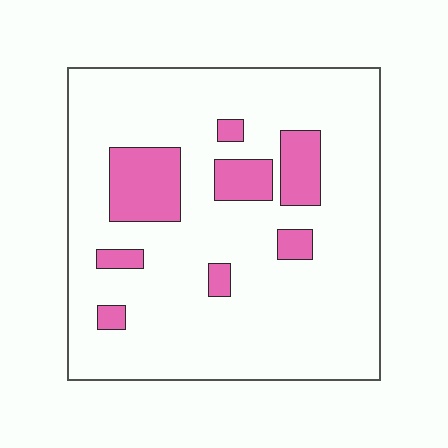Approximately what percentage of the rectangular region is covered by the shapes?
Approximately 15%.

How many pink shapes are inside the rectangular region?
8.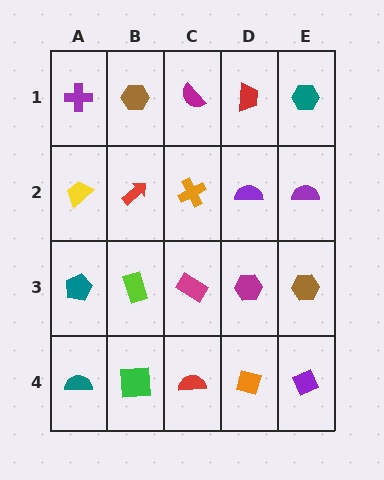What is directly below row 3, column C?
A red semicircle.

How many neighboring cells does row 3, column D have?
4.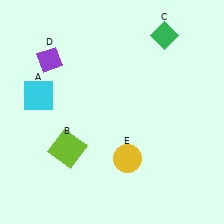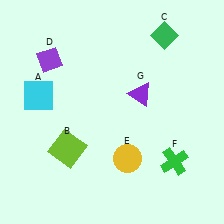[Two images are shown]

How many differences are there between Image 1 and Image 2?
There are 2 differences between the two images.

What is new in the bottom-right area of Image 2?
A green cross (F) was added in the bottom-right area of Image 2.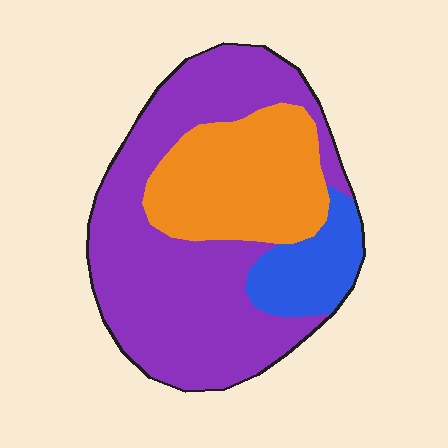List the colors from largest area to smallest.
From largest to smallest: purple, orange, blue.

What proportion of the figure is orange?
Orange takes up about one quarter (1/4) of the figure.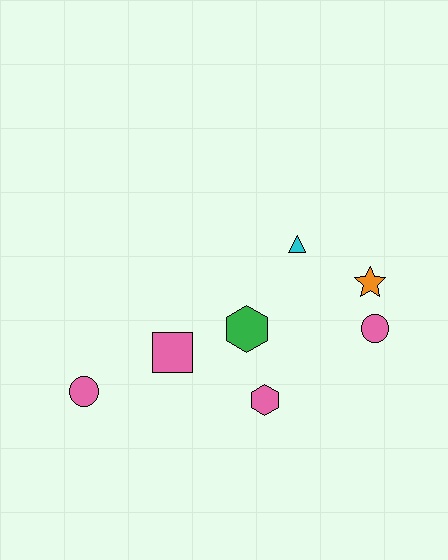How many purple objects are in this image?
There are no purple objects.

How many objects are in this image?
There are 7 objects.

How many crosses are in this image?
There are no crosses.